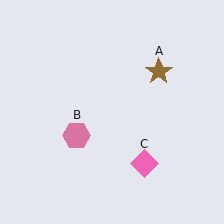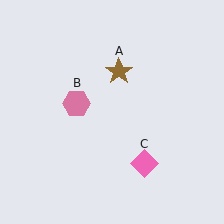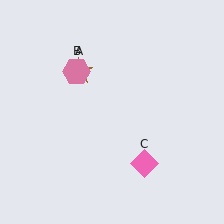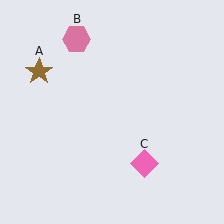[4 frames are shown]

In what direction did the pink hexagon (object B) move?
The pink hexagon (object B) moved up.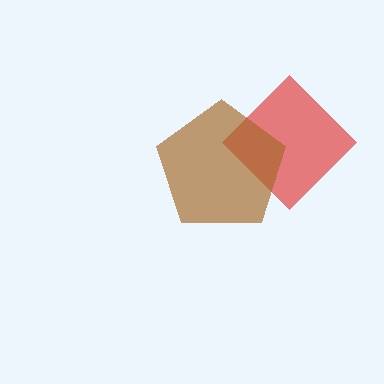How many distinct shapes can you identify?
There are 2 distinct shapes: a red diamond, a brown pentagon.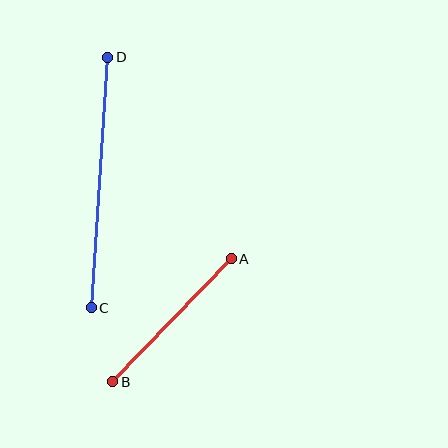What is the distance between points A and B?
The distance is approximately 171 pixels.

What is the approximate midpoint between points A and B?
The midpoint is at approximately (172, 320) pixels.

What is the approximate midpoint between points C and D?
The midpoint is at approximately (100, 183) pixels.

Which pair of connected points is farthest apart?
Points C and D are farthest apart.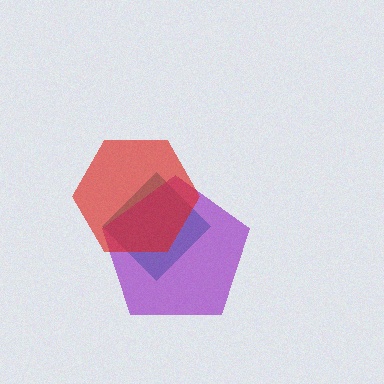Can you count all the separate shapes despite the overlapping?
Yes, there are 3 separate shapes.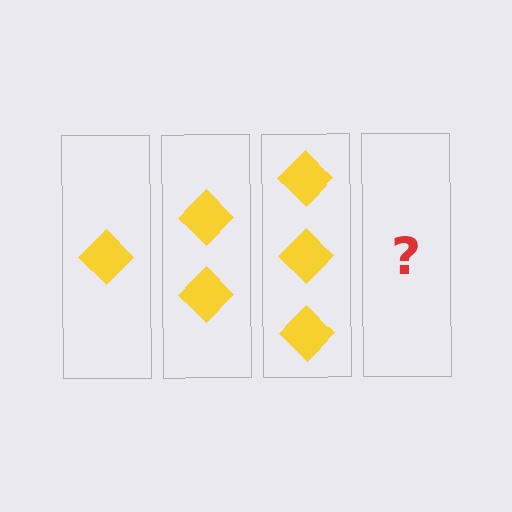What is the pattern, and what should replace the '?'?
The pattern is that each step adds one more diamond. The '?' should be 4 diamonds.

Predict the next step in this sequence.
The next step is 4 diamonds.